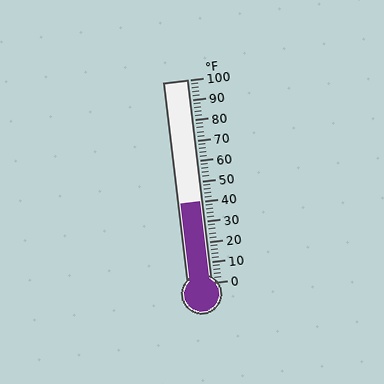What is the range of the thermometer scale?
The thermometer scale ranges from 0°F to 100°F.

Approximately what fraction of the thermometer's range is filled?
The thermometer is filled to approximately 40% of its range.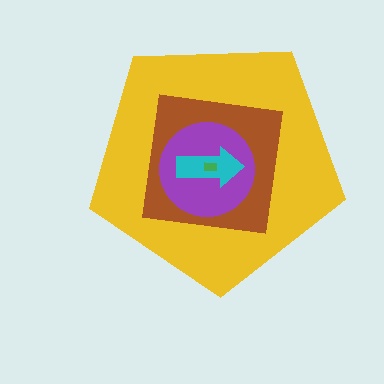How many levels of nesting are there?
5.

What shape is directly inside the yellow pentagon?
The brown square.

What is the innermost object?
The green rectangle.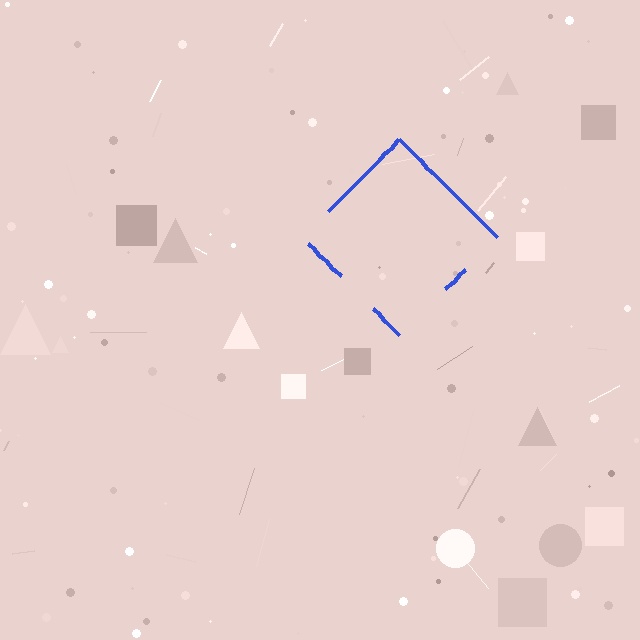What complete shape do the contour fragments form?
The contour fragments form a diamond.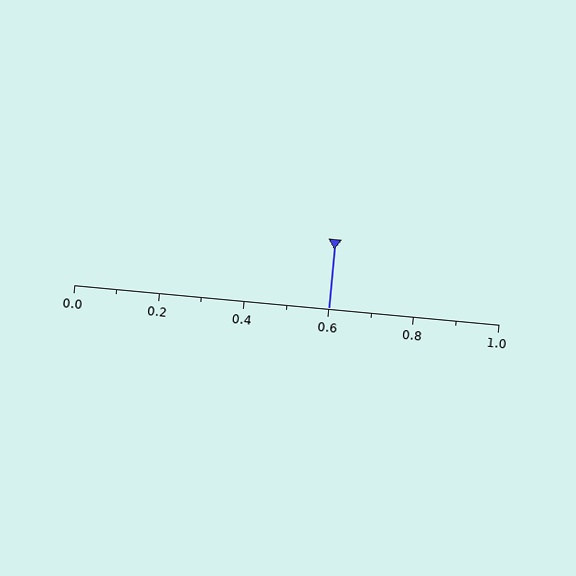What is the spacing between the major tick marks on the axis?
The major ticks are spaced 0.2 apart.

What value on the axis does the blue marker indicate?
The marker indicates approximately 0.6.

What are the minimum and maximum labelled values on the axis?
The axis runs from 0.0 to 1.0.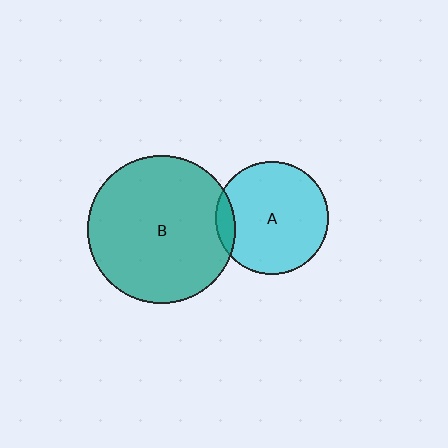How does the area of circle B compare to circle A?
Approximately 1.7 times.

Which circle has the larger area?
Circle B (teal).